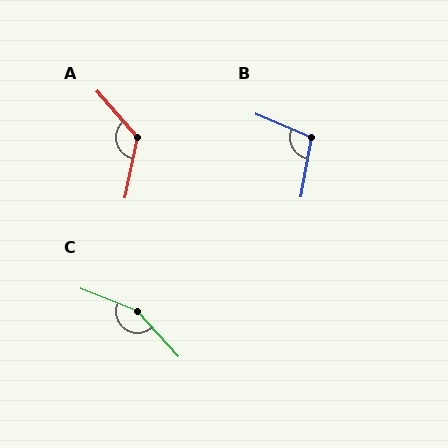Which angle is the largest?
C, at approximately 154 degrees.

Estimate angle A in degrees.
Approximately 127 degrees.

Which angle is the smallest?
B, at approximately 102 degrees.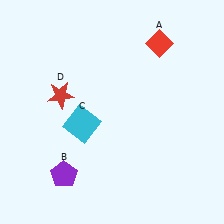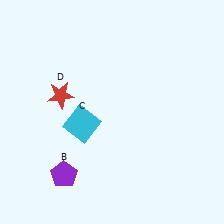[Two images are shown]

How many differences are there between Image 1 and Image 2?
There is 1 difference between the two images.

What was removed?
The red diamond (A) was removed in Image 2.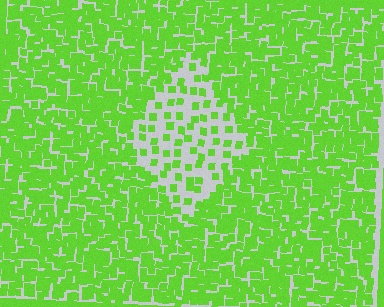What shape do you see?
I see a diamond.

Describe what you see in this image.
The image contains small lime elements arranged at two different densities. A diamond-shaped region is visible where the elements are less densely packed than the surrounding area.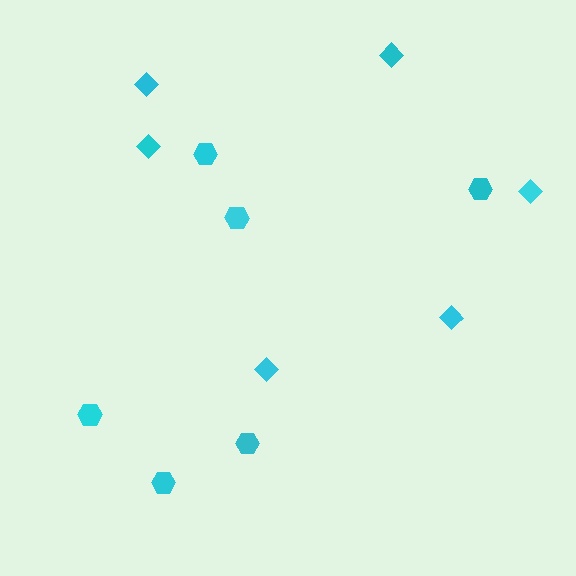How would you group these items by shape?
There are 2 groups: one group of diamonds (6) and one group of hexagons (6).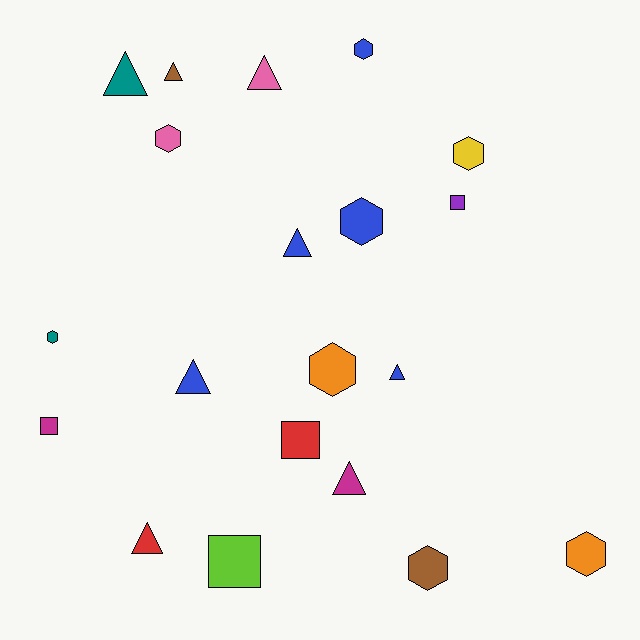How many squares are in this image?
There are 4 squares.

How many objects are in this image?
There are 20 objects.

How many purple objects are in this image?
There is 1 purple object.